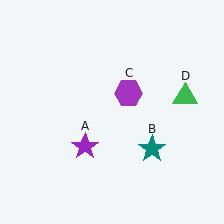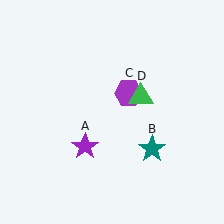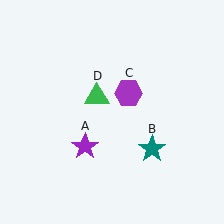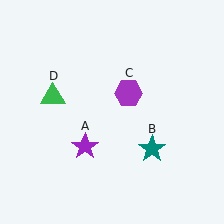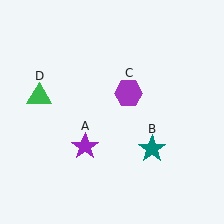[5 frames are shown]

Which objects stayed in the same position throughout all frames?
Purple star (object A) and teal star (object B) and purple hexagon (object C) remained stationary.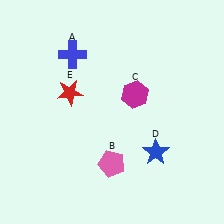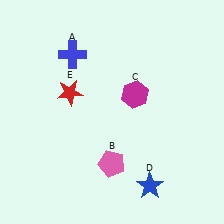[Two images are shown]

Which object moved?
The blue star (D) moved down.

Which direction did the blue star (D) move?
The blue star (D) moved down.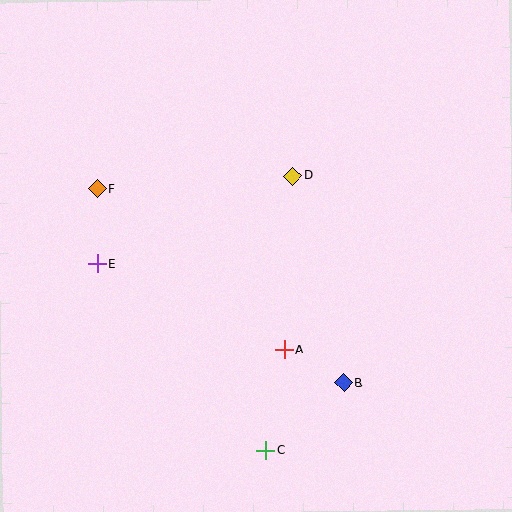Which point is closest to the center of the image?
Point D at (293, 176) is closest to the center.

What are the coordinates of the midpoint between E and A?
The midpoint between E and A is at (191, 307).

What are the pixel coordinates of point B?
Point B is at (344, 383).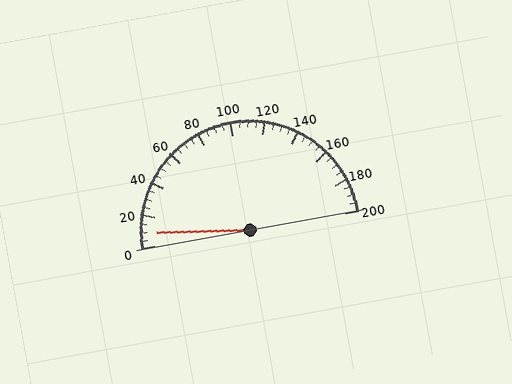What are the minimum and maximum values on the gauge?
The gauge ranges from 0 to 200.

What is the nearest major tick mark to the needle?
The nearest major tick mark is 0.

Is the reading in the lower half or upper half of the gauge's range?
The reading is in the lower half of the range (0 to 200).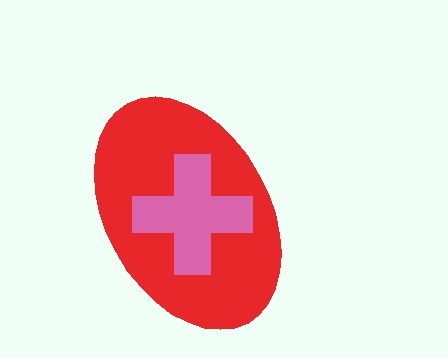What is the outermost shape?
The red ellipse.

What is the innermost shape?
The pink cross.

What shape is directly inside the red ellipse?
The pink cross.